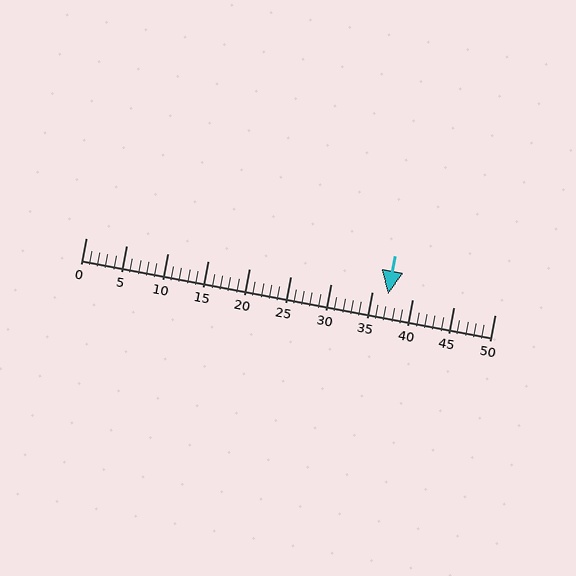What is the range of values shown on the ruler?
The ruler shows values from 0 to 50.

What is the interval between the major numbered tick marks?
The major tick marks are spaced 5 units apart.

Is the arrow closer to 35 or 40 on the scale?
The arrow is closer to 35.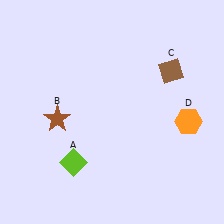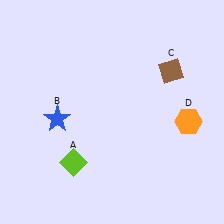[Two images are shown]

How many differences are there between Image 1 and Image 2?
There is 1 difference between the two images.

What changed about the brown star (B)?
In Image 1, B is brown. In Image 2, it changed to blue.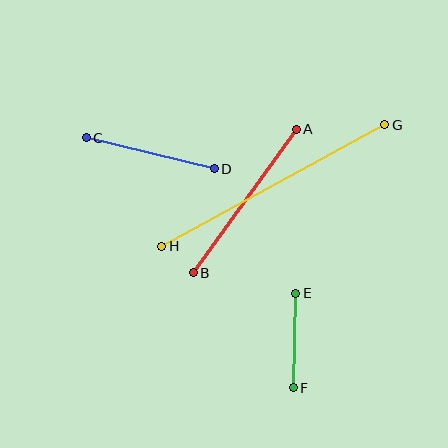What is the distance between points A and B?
The distance is approximately 177 pixels.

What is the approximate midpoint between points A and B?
The midpoint is at approximately (245, 201) pixels.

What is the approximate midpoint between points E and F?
The midpoint is at approximately (294, 340) pixels.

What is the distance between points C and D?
The distance is approximately 132 pixels.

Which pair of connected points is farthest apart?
Points G and H are farthest apart.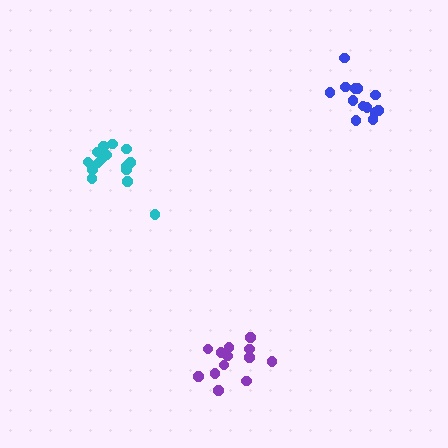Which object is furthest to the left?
The cyan cluster is leftmost.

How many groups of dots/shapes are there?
There are 3 groups.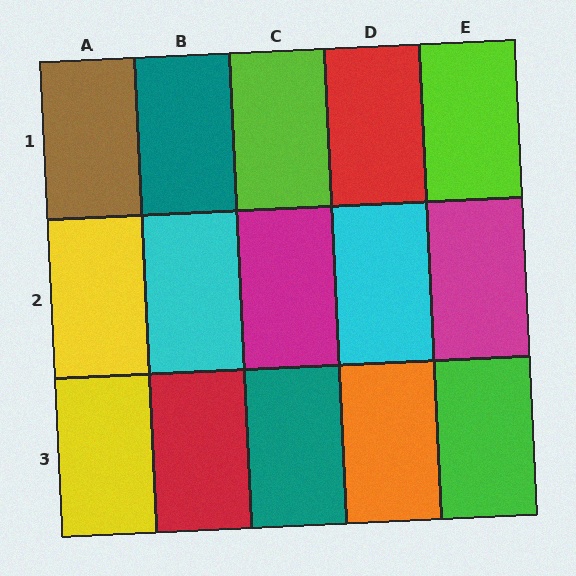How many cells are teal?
2 cells are teal.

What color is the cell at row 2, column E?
Magenta.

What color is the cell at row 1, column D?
Red.